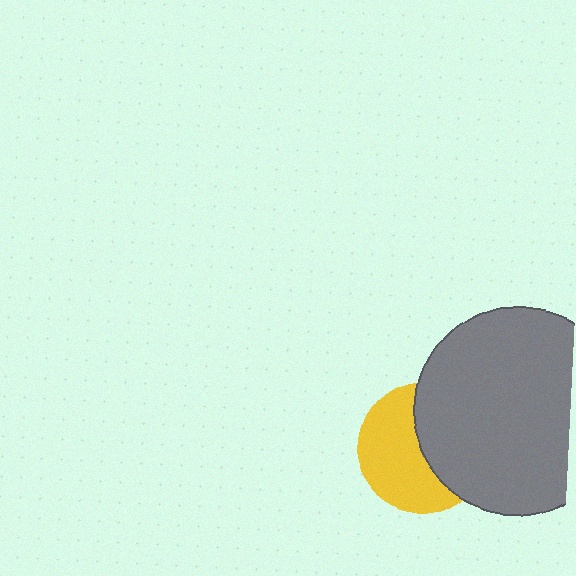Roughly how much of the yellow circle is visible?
About half of it is visible (roughly 54%).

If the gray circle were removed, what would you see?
You would see the complete yellow circle.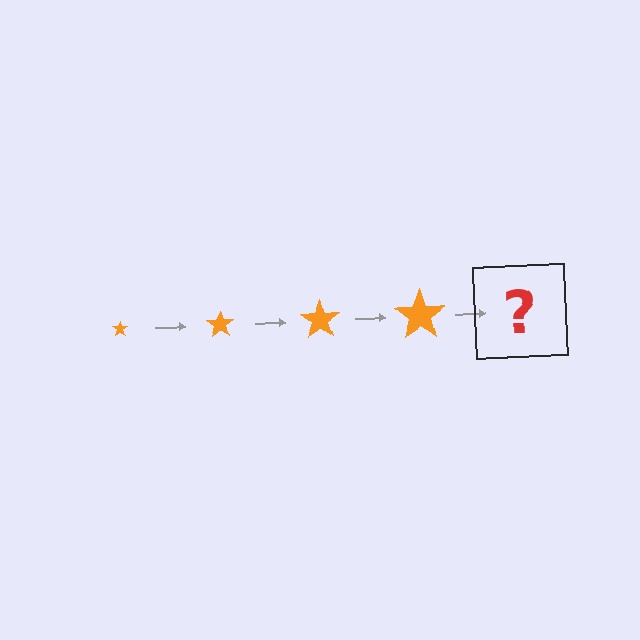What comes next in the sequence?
The next element should be an orange star, larger than the previous one.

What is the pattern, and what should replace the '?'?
The pattern is that the star gets progressively larger each step. The '?' should be an orange star, larger than the previous one.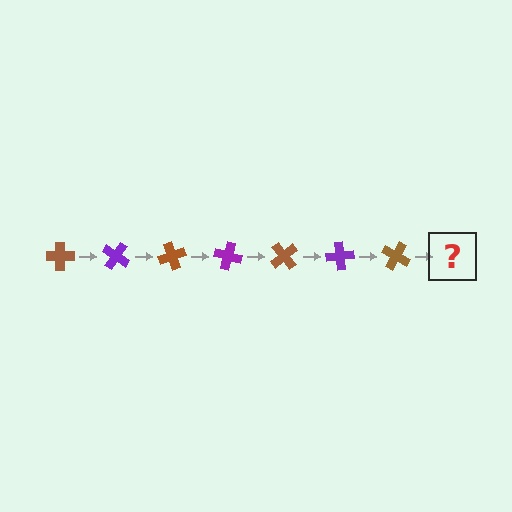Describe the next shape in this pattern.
It should be a purple cross, rotated 245 degrees from the start.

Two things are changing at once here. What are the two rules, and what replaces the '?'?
The two rules are that it rotates 35 degrees each step and the color cycles through brown and purple. The '?' should be a purple cross, rotated 245 degrees from the start.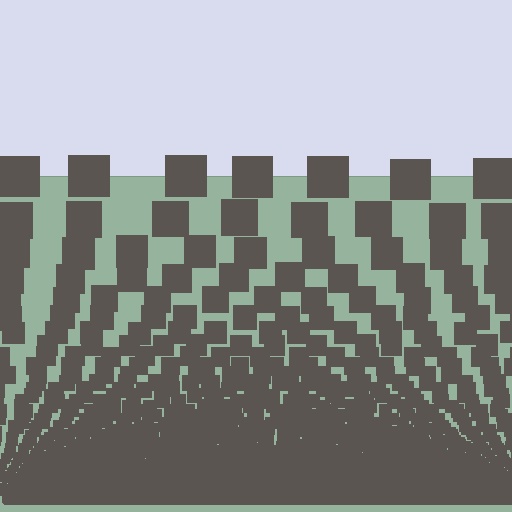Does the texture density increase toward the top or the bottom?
Density increases toward the bottom.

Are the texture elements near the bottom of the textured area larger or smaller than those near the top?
Smaller. The gradient is inverted — elements near the bottom are smaller and denser.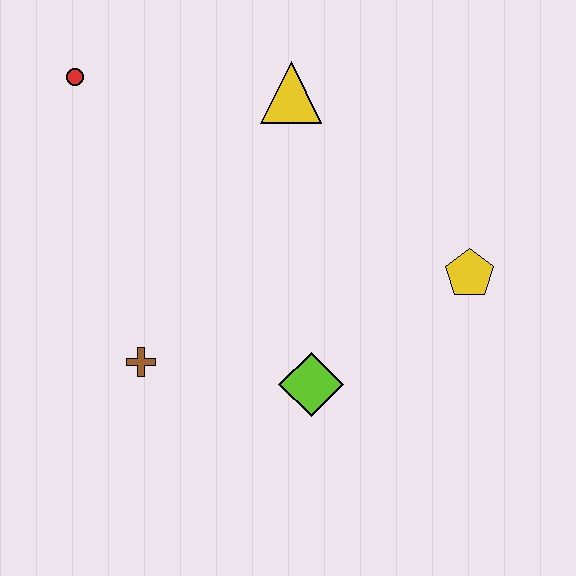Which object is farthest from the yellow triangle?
The brown cross is farthest from the yellow triangle.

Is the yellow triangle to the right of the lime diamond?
No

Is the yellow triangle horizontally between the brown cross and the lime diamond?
Yes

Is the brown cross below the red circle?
Yes